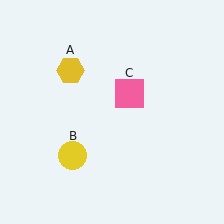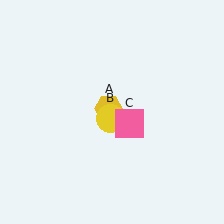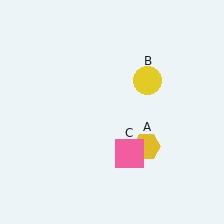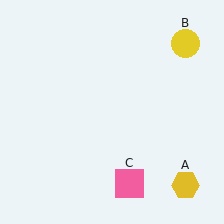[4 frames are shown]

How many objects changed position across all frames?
3 objects changed position: yellow hexagon (object A), yellow circle (object B), pink square (object C).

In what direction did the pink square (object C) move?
The pink square (object C) moved down.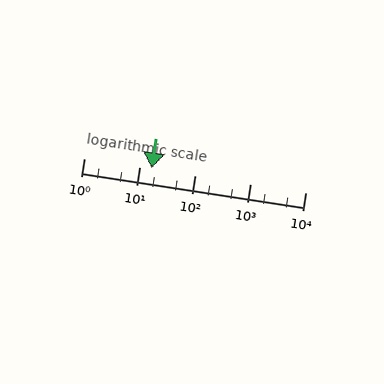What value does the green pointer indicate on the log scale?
The pointer indicates approximately 17.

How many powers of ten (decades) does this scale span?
The scale spans 4 decades, from 1 to 10000.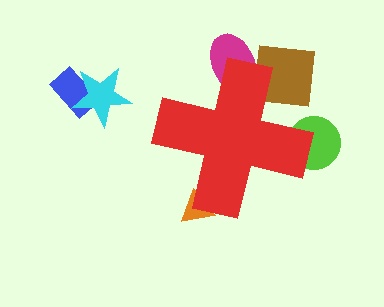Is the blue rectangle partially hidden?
No, the blue rectangle is fully visible.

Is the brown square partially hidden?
Yes, the brown square is partially hidden behind the red cross.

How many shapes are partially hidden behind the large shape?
4 shapes are partially hidden.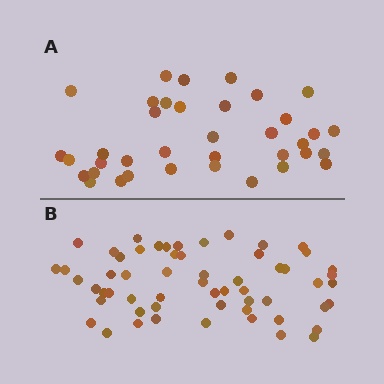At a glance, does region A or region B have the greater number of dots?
Region B (the bottom region) has more dots.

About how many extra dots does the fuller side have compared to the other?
Region B has approximately 20 more dots than region A.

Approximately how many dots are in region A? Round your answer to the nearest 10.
About 40 dots. (The exact count is 37, which rounds to 40.)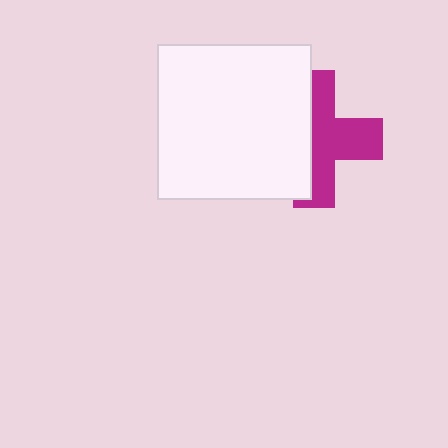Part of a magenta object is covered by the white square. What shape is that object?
It is a cross.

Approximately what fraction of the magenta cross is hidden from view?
Roughly 44% of the magenta cross is hidden behind the white square.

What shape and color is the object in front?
The object in front is a white square.